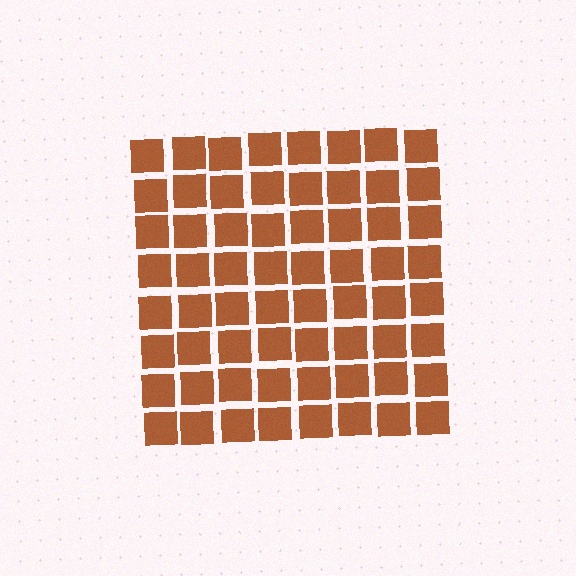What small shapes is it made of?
It is made of small squares.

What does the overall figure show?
The overall figure shows a square.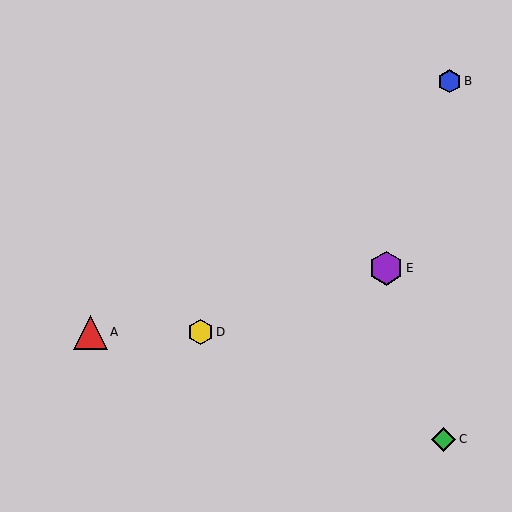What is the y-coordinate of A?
Object A is at y≈332.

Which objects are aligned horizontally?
Objects A, D are aligned horizontally.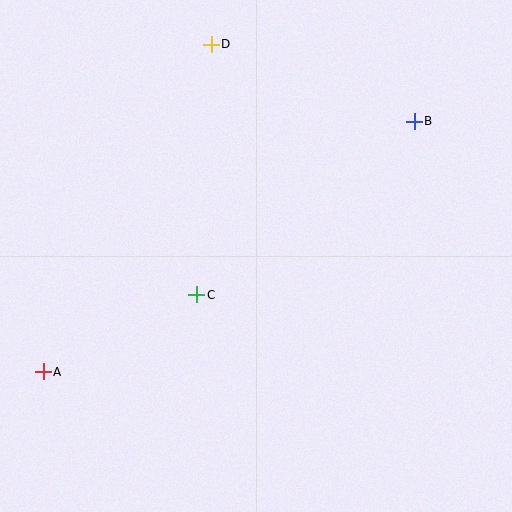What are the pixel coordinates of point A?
Point A is at (43, 372).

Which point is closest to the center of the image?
Point C at (197, 295) is closest to the center.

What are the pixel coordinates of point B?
Point B is at (414, 121).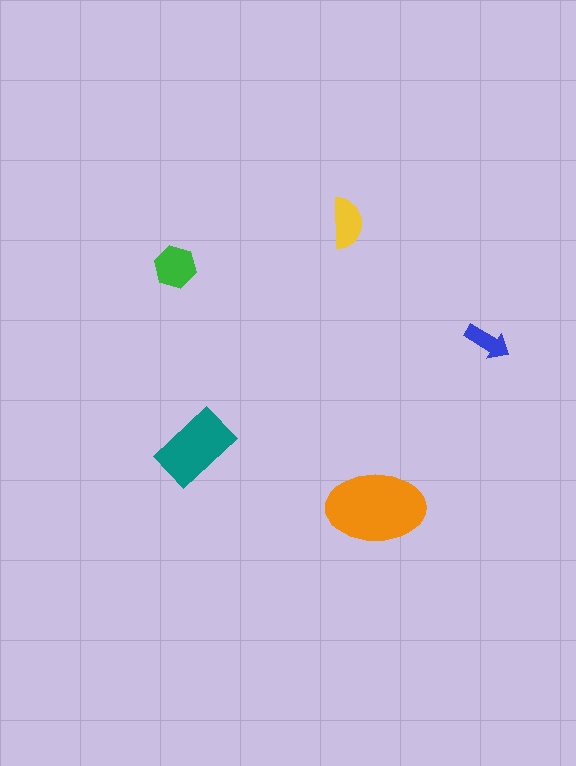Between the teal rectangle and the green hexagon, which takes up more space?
The teal rectangle.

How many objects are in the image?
There are 5 objects in the image.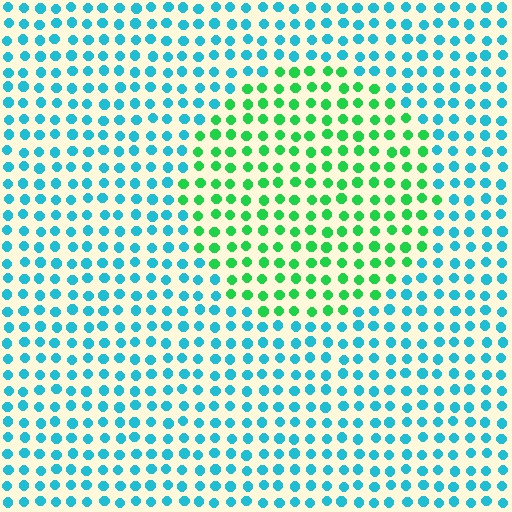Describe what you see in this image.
The image is filled with small cyan elements in a uniform arrangement. A circle-shaped region is visible where the elements are tinted to a slightly different hue, forming a subtle color boundary.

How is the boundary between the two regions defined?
The boundary is defined purely by a slight shift in hue (about 53 degrees). Spacing, size, and orientation are identical on both sides.